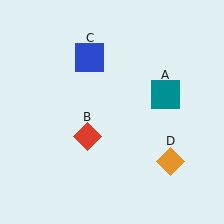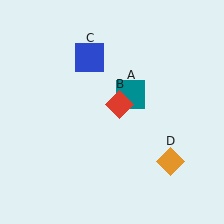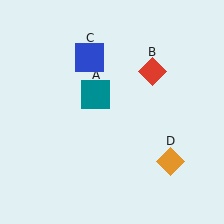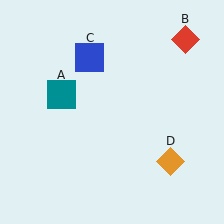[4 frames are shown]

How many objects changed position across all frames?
2 objects changed position: teal square (object A), red diamond (object B).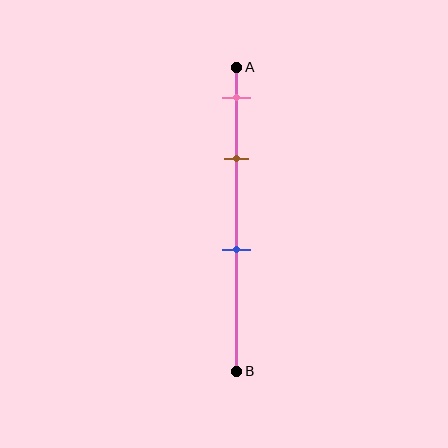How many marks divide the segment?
There are 3 marks dividing the segment.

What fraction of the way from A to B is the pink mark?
The pink mark is approximately 10% (0.1) of the way from A to B.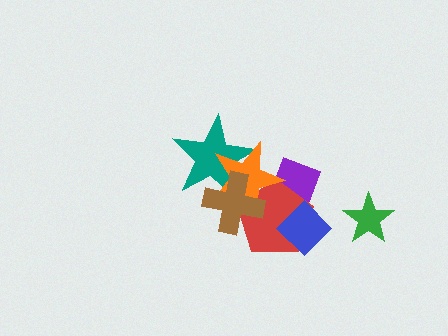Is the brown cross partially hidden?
No, no other shape covers it.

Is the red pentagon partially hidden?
Yes, it is partially covered by another shape.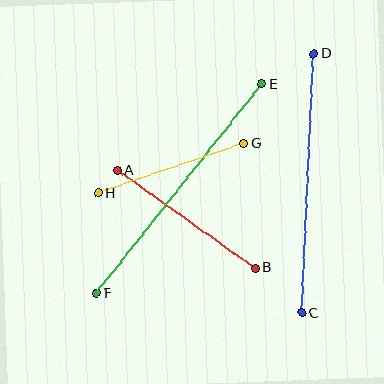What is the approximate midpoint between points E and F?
The midpoint is at approximately (179, 189) pixels.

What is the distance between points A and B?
The distance is approximately 169 pixels.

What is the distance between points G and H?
The distance is approximately 154 pixels.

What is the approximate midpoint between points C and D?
The midpoint is at approximately (308, 183) pixels.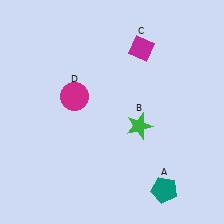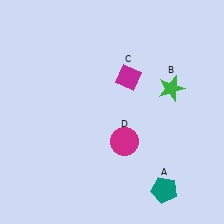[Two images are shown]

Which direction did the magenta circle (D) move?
The magenta circle (D) moved right.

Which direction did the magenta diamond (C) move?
The magenta diamond (C) moved down.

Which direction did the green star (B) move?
The green star (B) moved up.